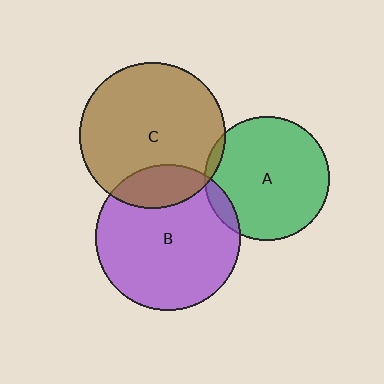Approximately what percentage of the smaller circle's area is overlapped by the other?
Approximately 5%.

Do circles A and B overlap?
Yes.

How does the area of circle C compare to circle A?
Approximately 1.4 times.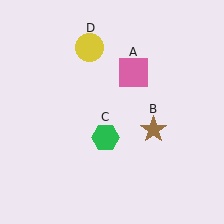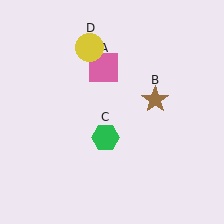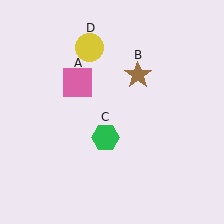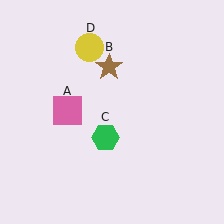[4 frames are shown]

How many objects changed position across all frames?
2 objects changed position: pink square (object A), brown star (object B).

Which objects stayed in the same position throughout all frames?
Green hexagon (object C) and yellow circle (object D) remained stationary.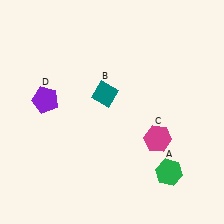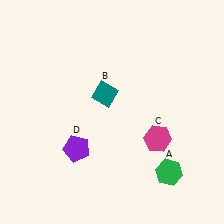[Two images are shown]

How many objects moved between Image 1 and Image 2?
1 object moved between the two images.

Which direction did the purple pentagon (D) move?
The purple pentagon (D) moved down.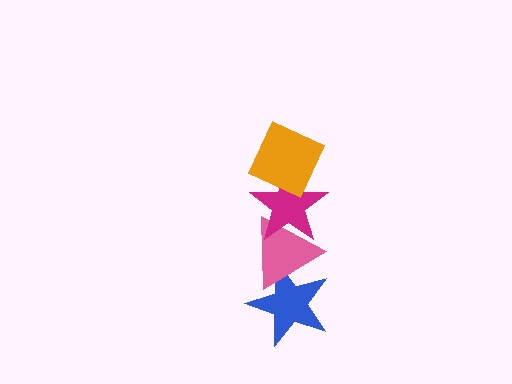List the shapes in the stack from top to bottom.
From top to bottom: the orange diamond, the magenta star, the pink triangle, the blue star.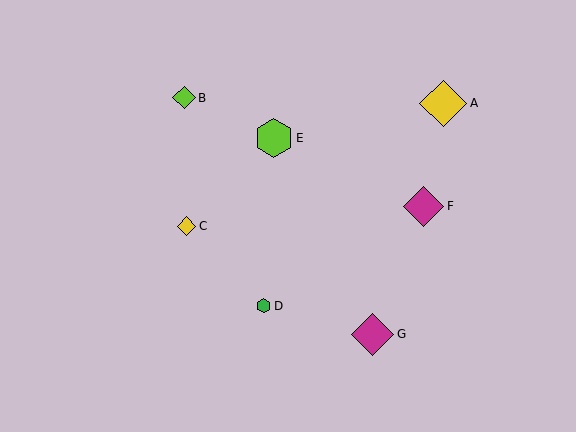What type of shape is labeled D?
Shape D is a green hexagon.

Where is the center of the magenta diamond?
The center of the magenta diamond is at (373, 334).